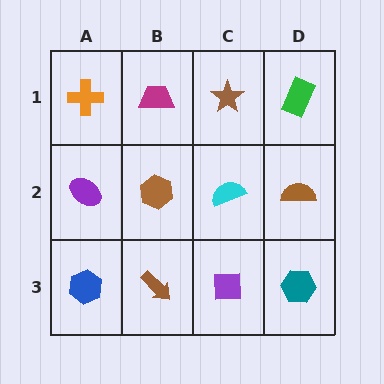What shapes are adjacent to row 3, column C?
A cyan semicircle (row 2, column C), a brown arrow (row 3, column B), a teal hexagon (row 3, column D).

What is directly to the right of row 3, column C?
A teal hexagon.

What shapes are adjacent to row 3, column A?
A purple ellipse (row 2, column A), a brown arrow (row 3, column B).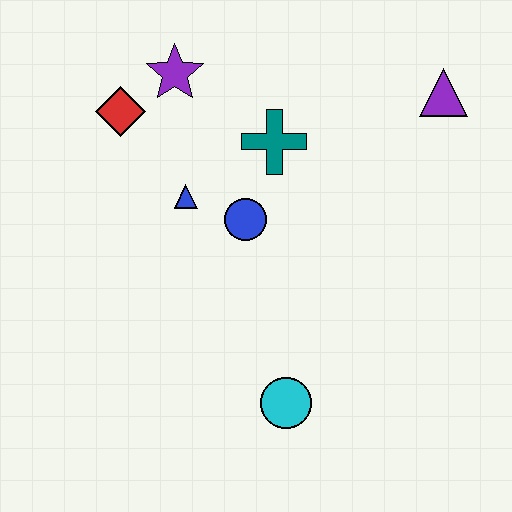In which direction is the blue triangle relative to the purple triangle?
The blue triangle is to the left of the purple triangle.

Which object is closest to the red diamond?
The purple star is closest to the red diamond.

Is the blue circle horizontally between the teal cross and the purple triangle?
No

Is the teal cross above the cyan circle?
Yes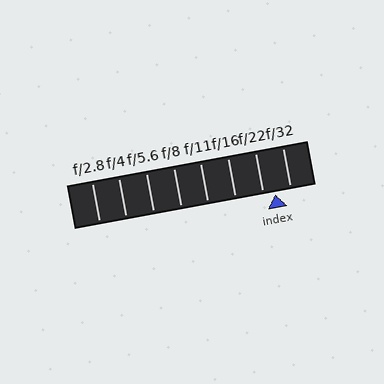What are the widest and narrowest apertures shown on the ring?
The widest aperture shown is f/2.8 and the narrowest is f/32.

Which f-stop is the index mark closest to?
The index mark is closest to f/22.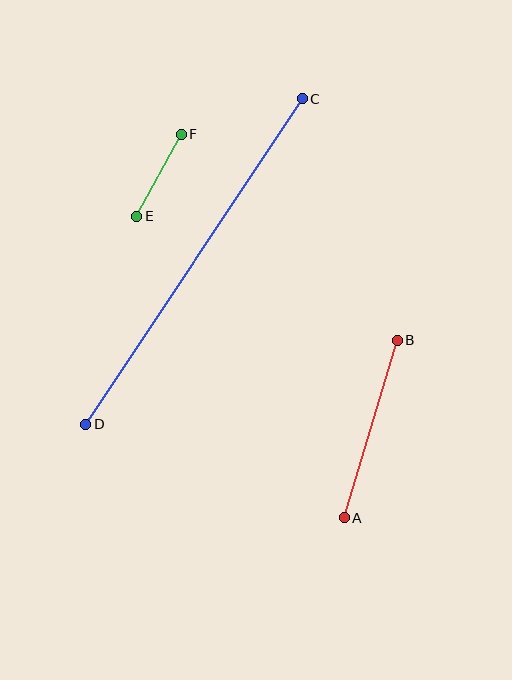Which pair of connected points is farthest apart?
Points C and D are farthest apart.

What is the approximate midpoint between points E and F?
The midpoint is at approximately (159, 175) pixels.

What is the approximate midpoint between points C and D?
The midpoint is at approximately (194, 261) pixels.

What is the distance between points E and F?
The distance is approximately 93 pixels.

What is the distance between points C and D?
The distance is approximately 391 pixels.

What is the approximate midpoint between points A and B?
The midpoint is at approximately (371, 429) pixels.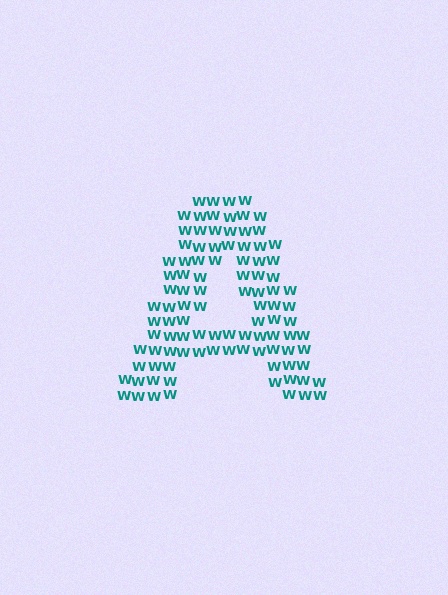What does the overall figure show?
The overall figure shows the letter A.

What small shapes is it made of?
It is made of small letter W's.